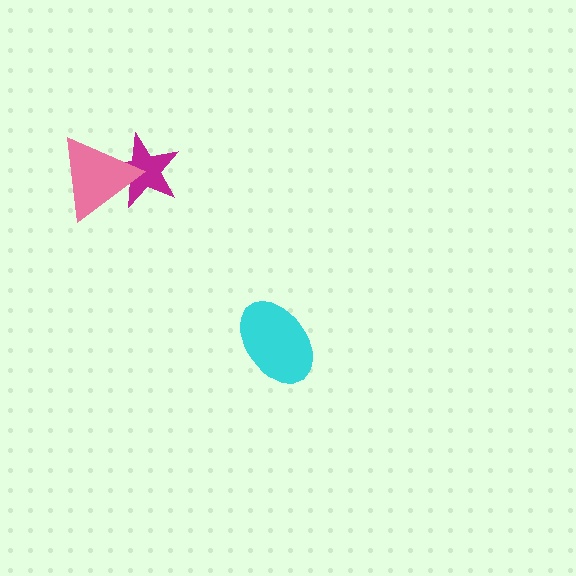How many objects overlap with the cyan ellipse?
0 objects overlap with the cyan ellipse.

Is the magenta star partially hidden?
Yes, it is partially covered by another shape.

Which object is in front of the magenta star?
The pink triangle is in front of the magenta star.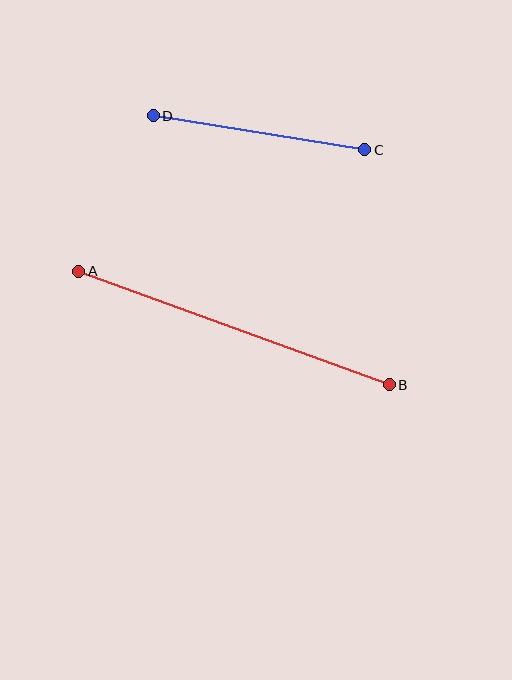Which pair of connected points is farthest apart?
Points A and B are farthest apart.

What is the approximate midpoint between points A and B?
The midpoint is at approximately (234, 328) pixels.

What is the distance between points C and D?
The distance is approximately 214 pixels.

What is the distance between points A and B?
The distance is approximately 331 pixels.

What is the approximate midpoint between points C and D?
The midpoint is at approximately (259, 133) pixels.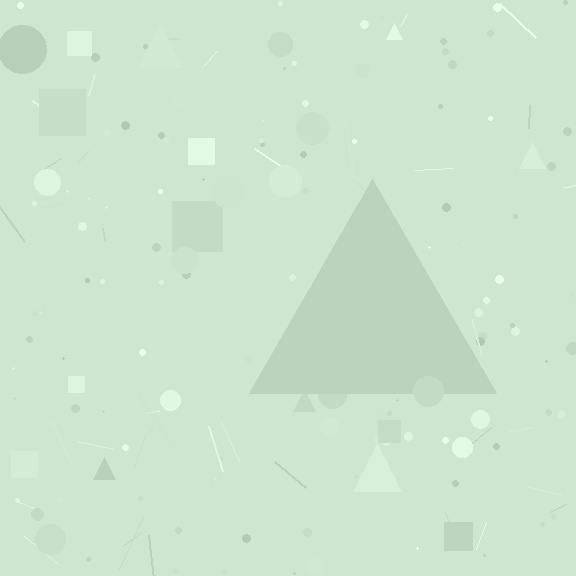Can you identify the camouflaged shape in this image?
The camouflaged shape is a triangle.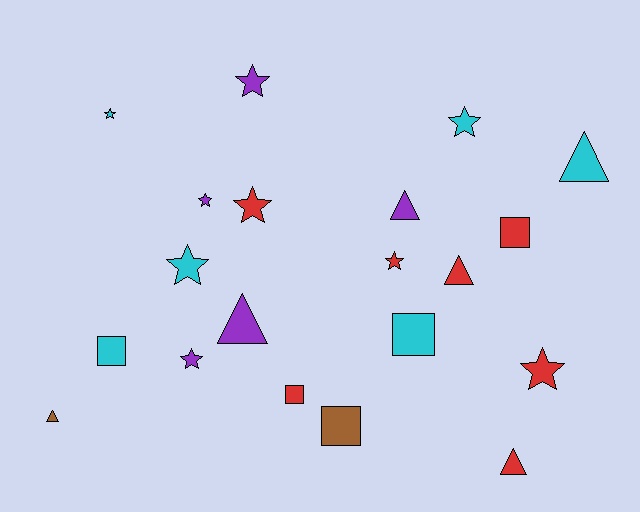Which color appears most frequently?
Red, with 7 objects.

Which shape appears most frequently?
Star, with 9 objects.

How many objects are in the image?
There are 20 objects.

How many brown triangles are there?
There is 1 brown triangle.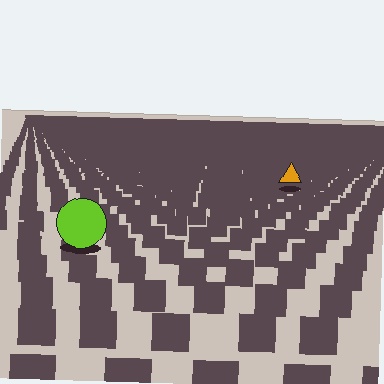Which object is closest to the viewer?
The lime circle is closest. The texture marks near it are larger and more spread out.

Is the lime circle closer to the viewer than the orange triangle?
Yes. The lime circle is closer — you can tell from the texture gradient: the ground texture is coarser near it.